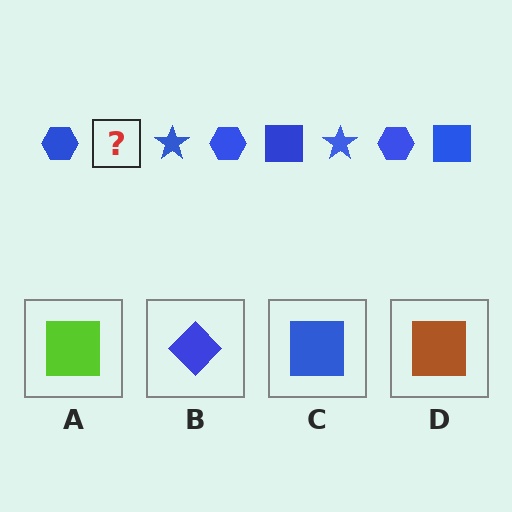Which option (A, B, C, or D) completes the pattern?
C.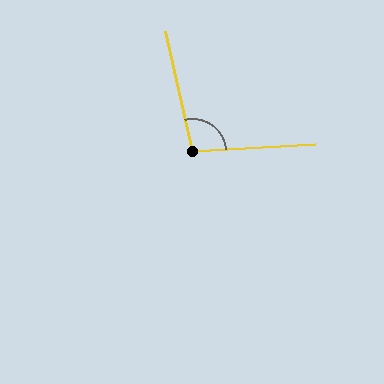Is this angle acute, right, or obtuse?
It is obtuse.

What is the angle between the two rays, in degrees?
Approximately 99 degrees.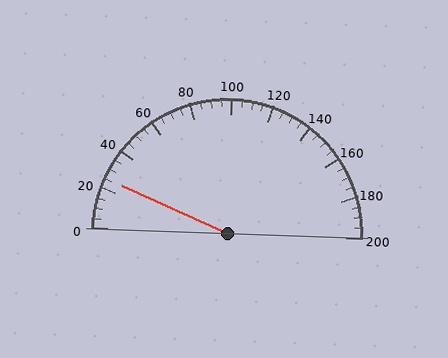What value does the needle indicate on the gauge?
The needle indicates approximately 25.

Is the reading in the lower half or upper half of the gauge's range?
The reading is in the lower half of the range (0 to 200).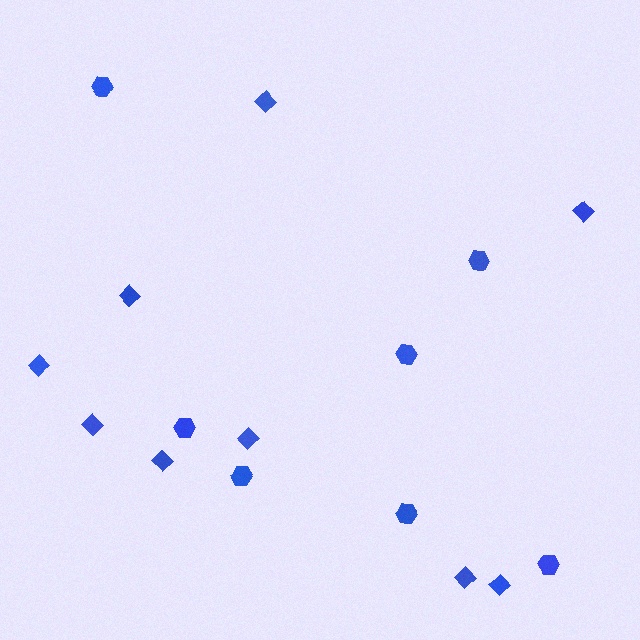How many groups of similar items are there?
There are 2 groups: one group of hexagons (7) and one group of diamonds (9).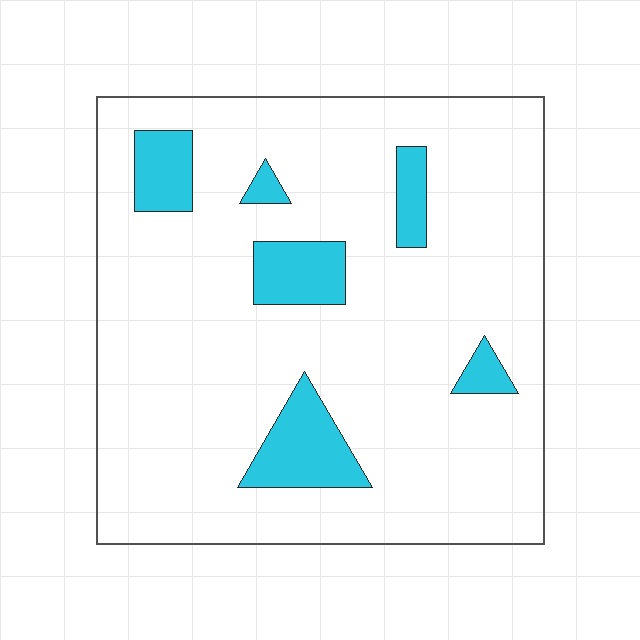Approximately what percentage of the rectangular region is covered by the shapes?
Approximately 15%.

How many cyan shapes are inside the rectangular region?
6.